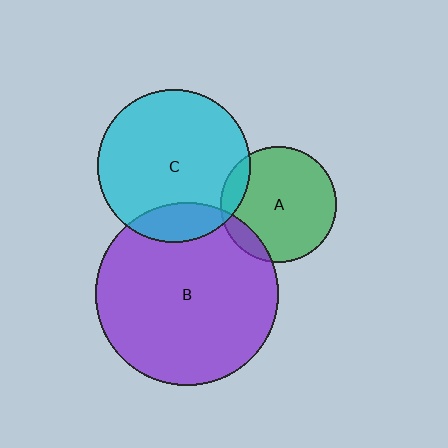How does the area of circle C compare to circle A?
Approximately 1.8 times.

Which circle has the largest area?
Circle B (purple).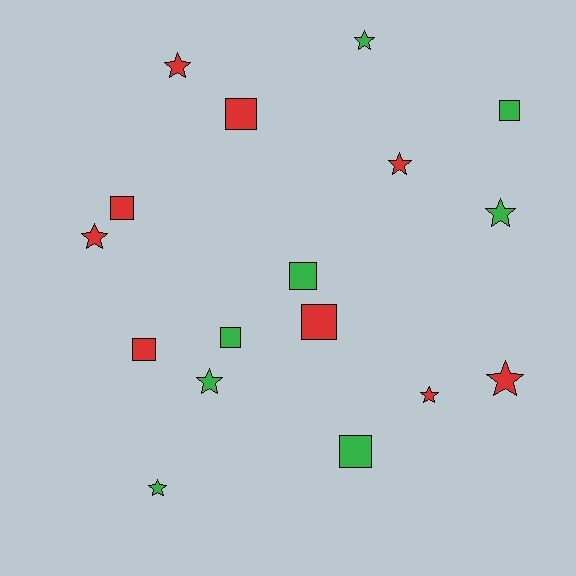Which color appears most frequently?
Red, with 9 objects.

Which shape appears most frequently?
Star, with 9 objects.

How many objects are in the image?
There are 17 objects.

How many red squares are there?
There are 4 red squares.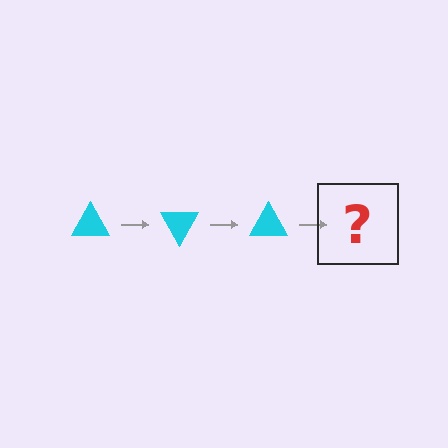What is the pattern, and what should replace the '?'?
The pattern is that the triangle rotates 60 degrees each step. The '?' should be a cyan triangle rotated 180 degrees.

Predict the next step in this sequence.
The next step is a cyan triangle rotated 180 degrees.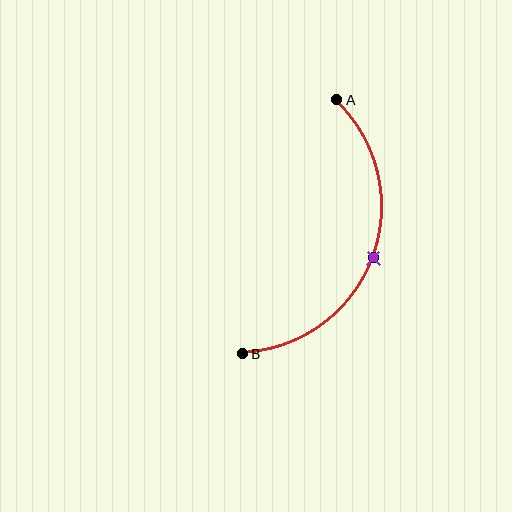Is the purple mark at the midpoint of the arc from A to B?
Yes. The purple mark lies on the arc at equal arc-length from both A and B — it is the arc midpoint.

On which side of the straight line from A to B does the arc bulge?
The arc bulges to the right of the straight line connecting A and B.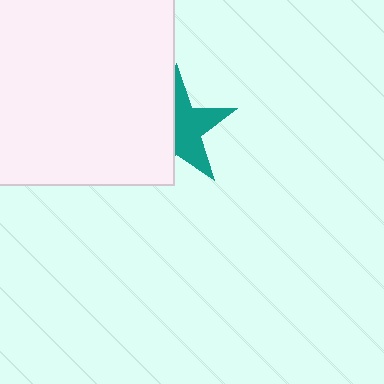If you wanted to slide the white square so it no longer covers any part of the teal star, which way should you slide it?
Slide it left — that is the most direct way to separate the two shapes.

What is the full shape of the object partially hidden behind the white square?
The partially hidden object is a teal star.